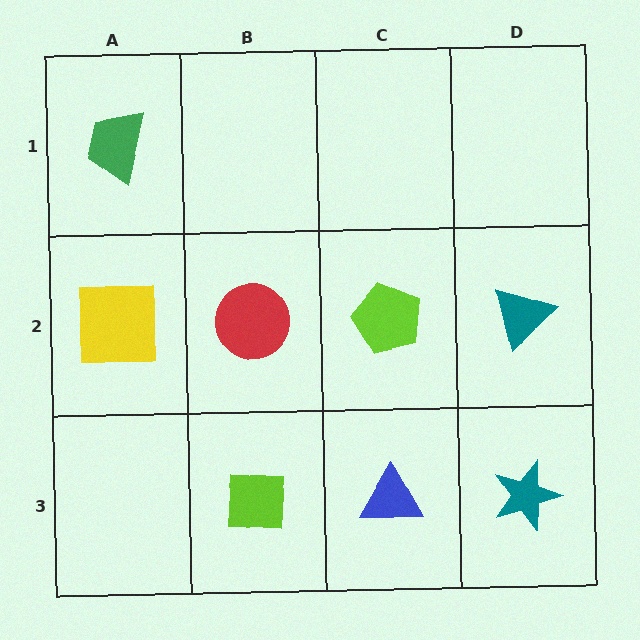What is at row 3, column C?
A blue triangle.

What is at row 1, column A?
A green trapezoid.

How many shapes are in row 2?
4 shapes.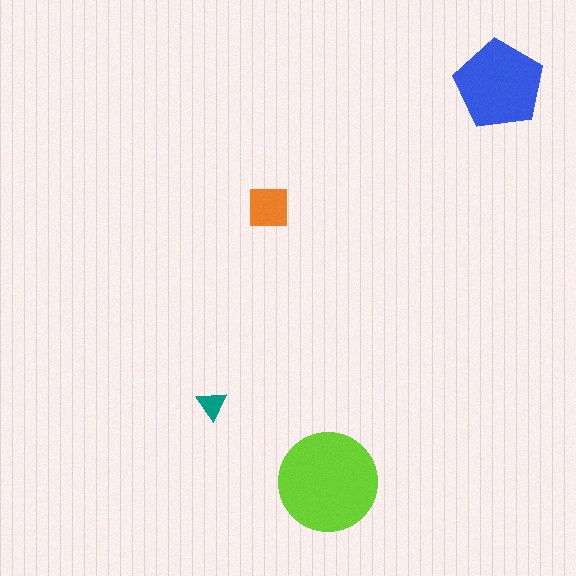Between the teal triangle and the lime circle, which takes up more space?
The lime circle.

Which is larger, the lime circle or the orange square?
The lime circle.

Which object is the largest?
The lime circle.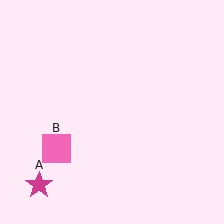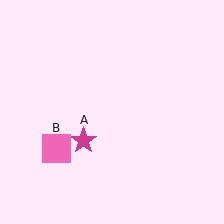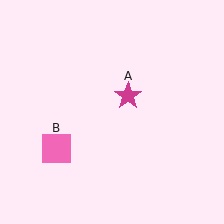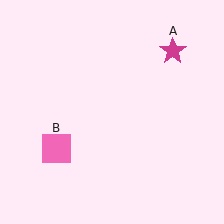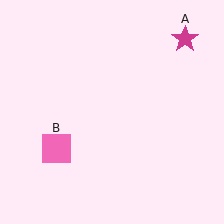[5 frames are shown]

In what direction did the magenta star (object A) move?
The magenta star (object A) moved up and to the right.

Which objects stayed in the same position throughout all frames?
Pink square (object B) remained stationary.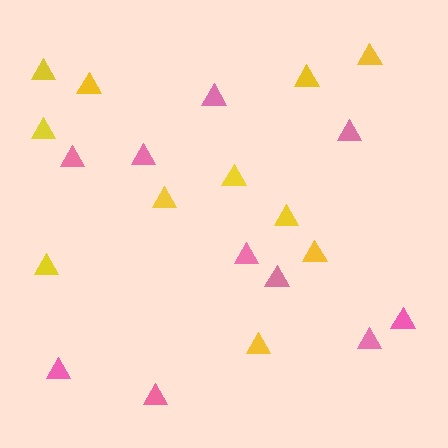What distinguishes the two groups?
There are 2 groups: one group of pink triangles (10) and one group of yellow triangles (11).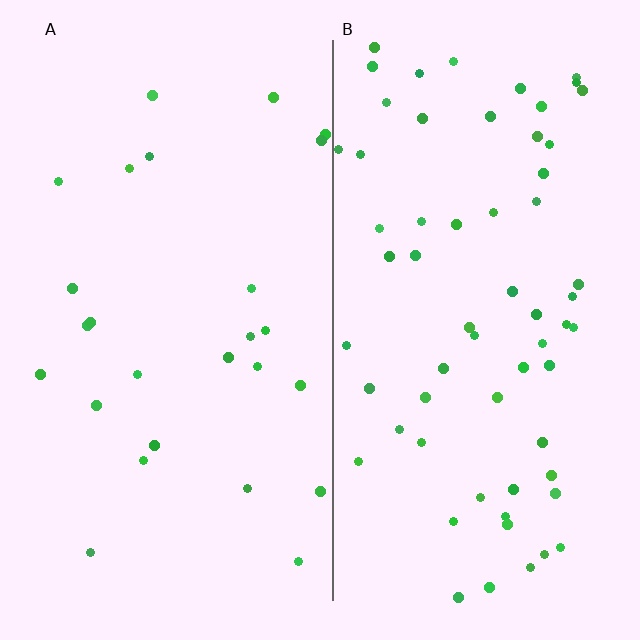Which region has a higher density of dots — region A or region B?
B (the right).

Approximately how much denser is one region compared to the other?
Approximately 2.5× — region B over region A.